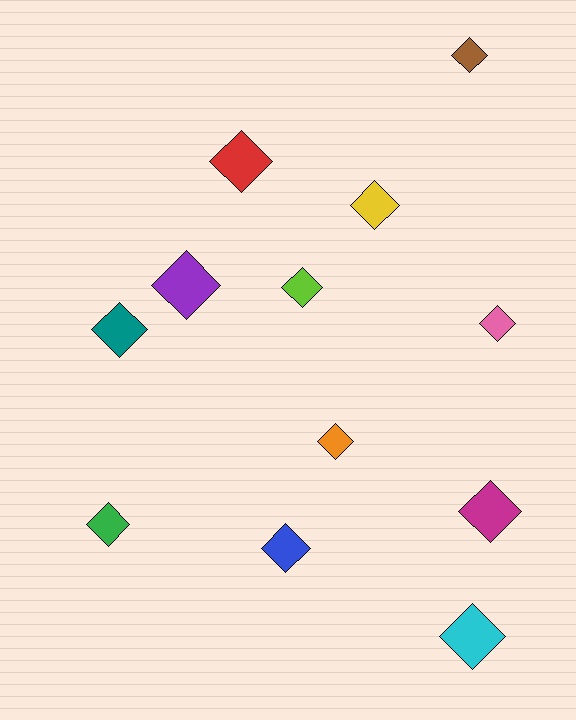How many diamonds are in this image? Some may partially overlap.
There are 12 diamonds.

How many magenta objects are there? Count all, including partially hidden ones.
There is 1 magenta object.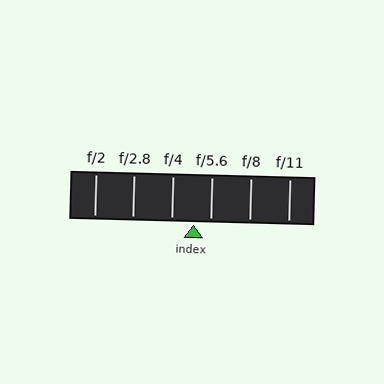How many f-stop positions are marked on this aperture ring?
There are 6 f-stop positions marked.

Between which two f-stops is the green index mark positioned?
The index mark is between f/4 and f/5.6.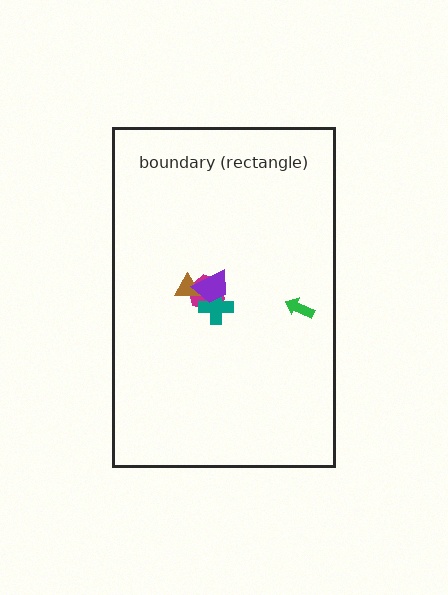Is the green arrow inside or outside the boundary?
Inside.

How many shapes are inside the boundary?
5 inside, 0 outside.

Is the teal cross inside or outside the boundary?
Inside.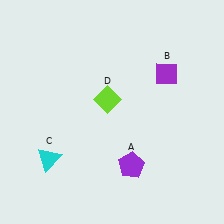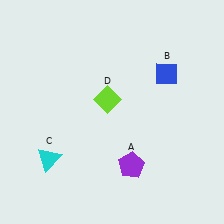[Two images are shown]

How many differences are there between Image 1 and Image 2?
There is 1 difference between the two images.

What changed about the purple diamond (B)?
In Image 1, B is purple. In Image 2, it changed to blue.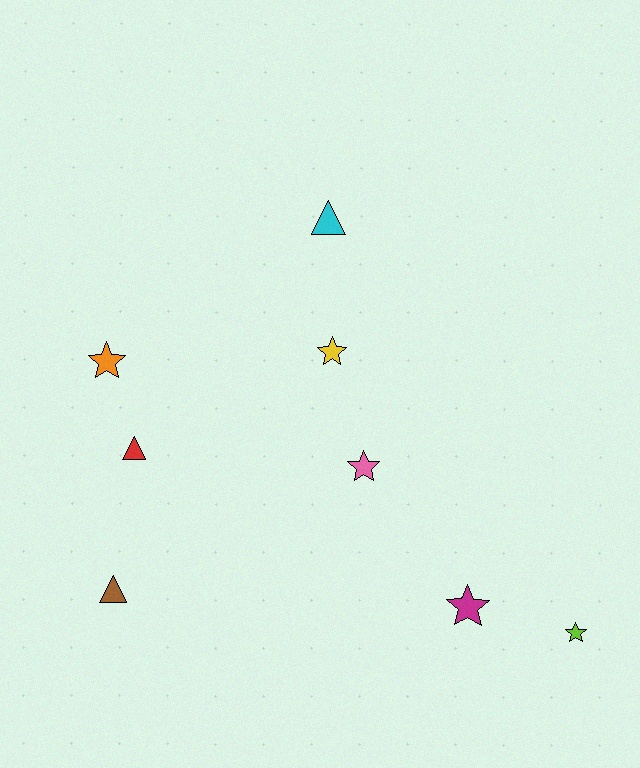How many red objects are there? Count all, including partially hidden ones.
There is 1 red object.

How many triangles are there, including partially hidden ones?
There are 3 triangles.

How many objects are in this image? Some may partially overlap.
There are 8 objects.